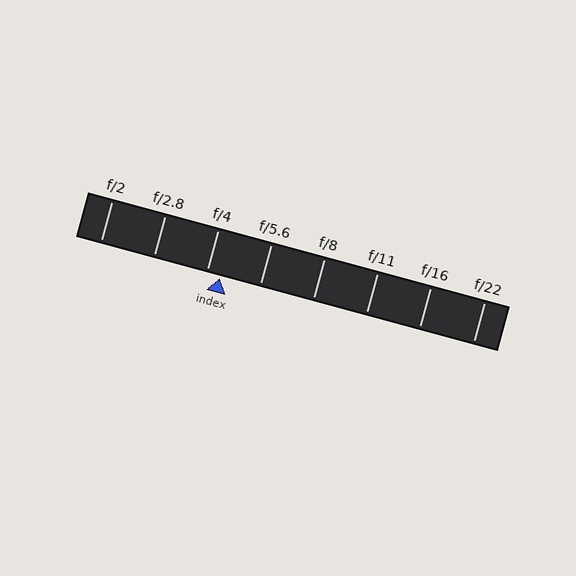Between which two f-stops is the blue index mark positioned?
The index mark is between f/4 and f/5.6.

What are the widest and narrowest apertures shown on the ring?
The widest aperture shown is f/2 and the narrowest is f/22.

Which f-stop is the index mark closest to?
The index mark is closest to f/4.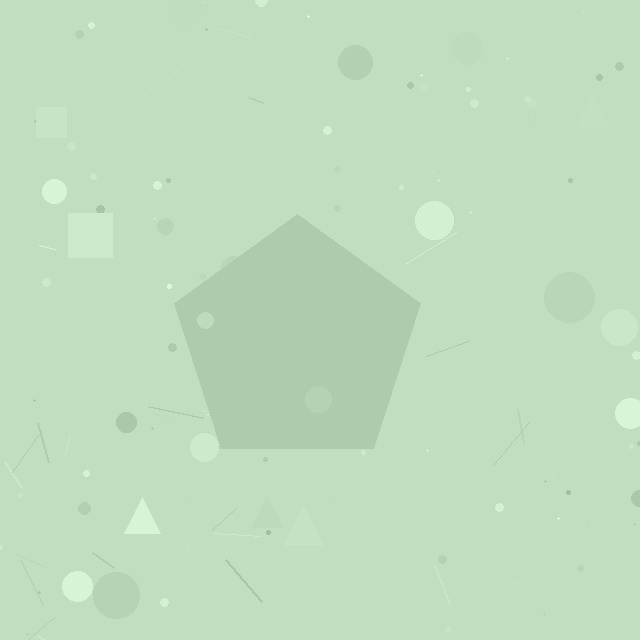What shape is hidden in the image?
A pentagon is hidden in the image.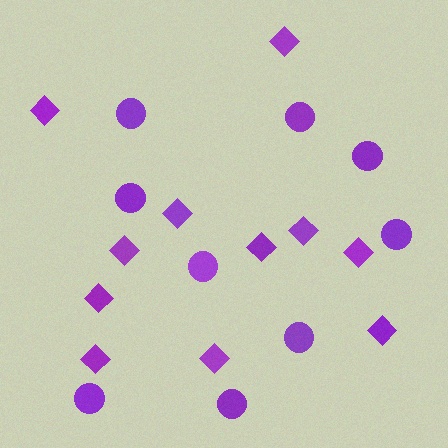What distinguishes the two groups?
There are 2 groups: one group of diamonds (11) and one group of circles (9).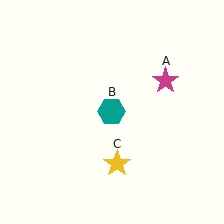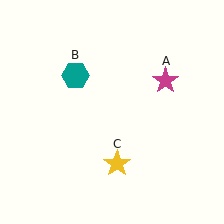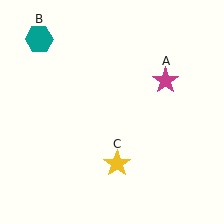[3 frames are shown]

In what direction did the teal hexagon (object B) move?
The teal hexagon (object B) moved up and to the left.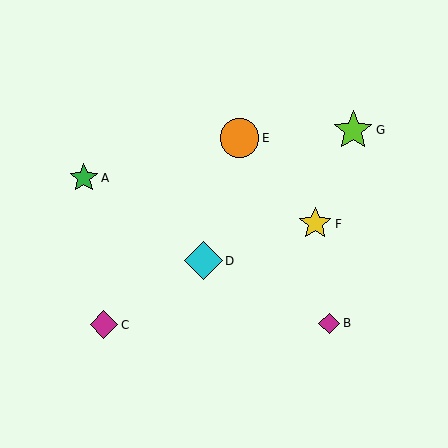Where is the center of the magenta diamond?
The center of the magenta diamond is at (104, 325).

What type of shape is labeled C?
Shape C is a magenta diamond.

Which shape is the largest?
The lime star (labeled G) is the largest.